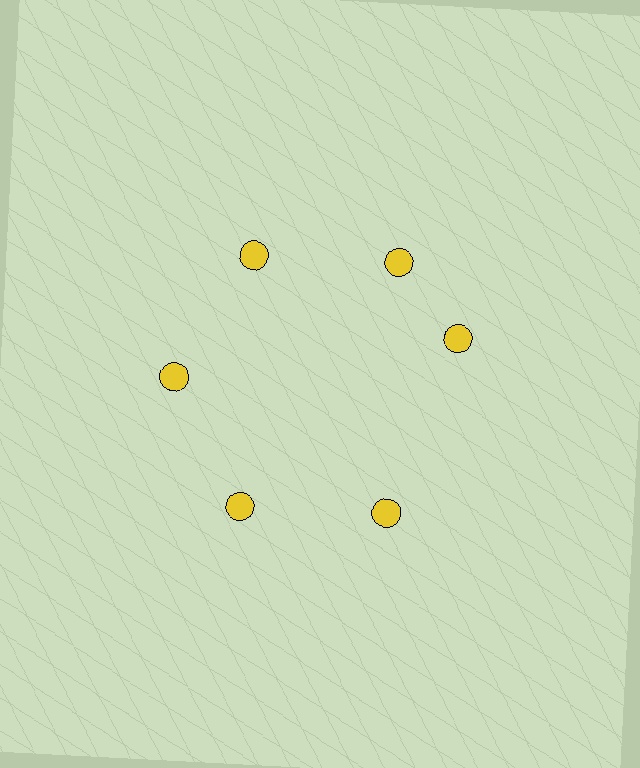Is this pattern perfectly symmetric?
No. The 6 yellow circles are arranged in a ring, but one element near the 3 o'clock position is rotated out of alignment along the ring, breaking the 6-fold rotational symmetry.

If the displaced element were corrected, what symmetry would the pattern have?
It would have 6-fold rotational symmetry — the pattern would map onto itself every 60 degrees.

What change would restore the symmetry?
The symmetry would be restored by rotating it back into even spacing with its neighbors so that all 6 circles sit at equal angles and equal distance from the center.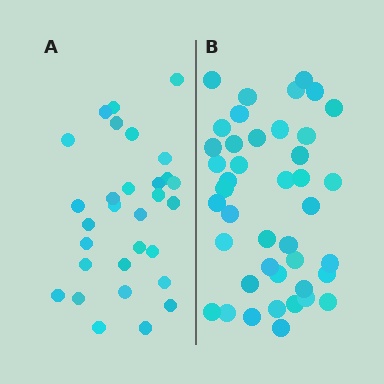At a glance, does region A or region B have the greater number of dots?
Region B (the right region) has more dots.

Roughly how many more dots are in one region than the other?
Region B has roughly 12 or so more dots than region A.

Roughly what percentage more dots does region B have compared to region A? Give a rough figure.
About 40% more.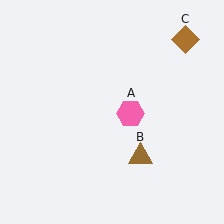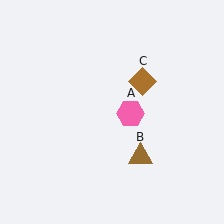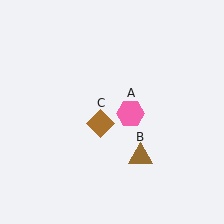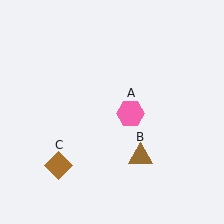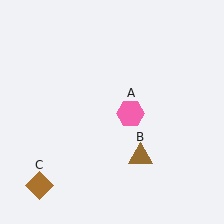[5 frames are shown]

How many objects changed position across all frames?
1 object changed position: brown diamond (object C).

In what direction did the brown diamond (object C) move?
The brown diamond (object C) moved down and to the left.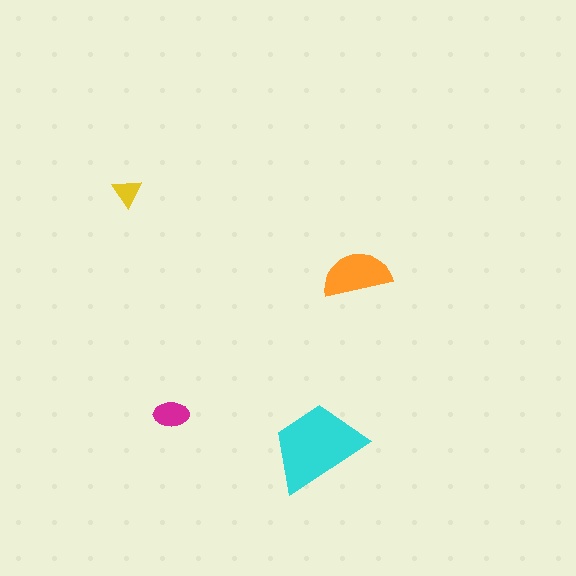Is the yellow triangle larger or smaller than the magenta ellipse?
Smaller.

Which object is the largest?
The cyan trapezoid.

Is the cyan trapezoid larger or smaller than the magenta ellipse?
Larger.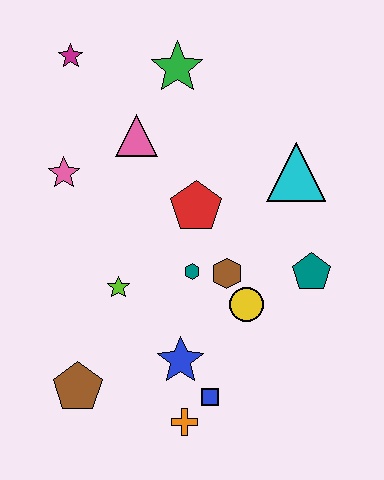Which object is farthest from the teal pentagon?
The magenta star is farthest from the teal pentagon.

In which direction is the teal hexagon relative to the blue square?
The teal hexagon is above the blue square.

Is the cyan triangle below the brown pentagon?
No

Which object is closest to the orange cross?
The blue square is closest to the orange cross.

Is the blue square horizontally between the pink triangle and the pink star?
No